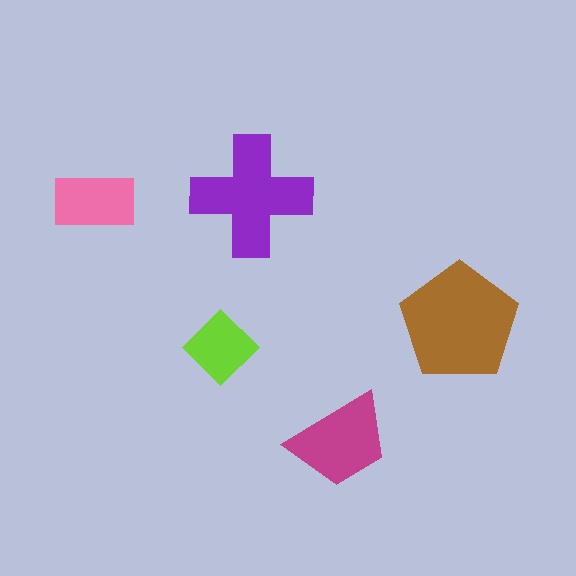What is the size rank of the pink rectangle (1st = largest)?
4th.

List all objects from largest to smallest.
The brown pentagon, the purple cross, the magenta trapezoid, the pink rectangle, the lime diamond.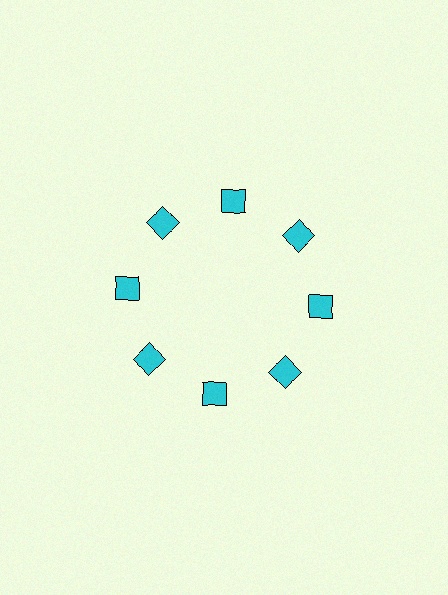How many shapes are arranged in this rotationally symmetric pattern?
There are 8 shapes, arranged in 8 groups of 1.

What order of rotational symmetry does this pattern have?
This pattern has 8-fold rotational symmetry.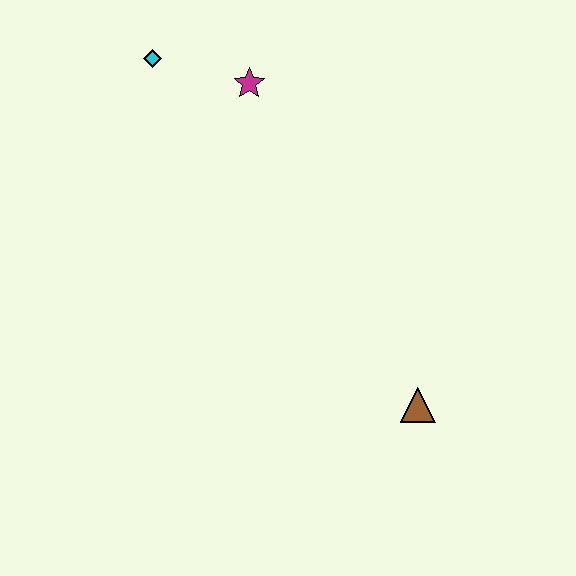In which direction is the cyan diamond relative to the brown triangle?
The cyan diamond is above the brown triangle.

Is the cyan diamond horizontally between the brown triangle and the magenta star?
No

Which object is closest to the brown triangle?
The magenta star is closest to the brown triangle.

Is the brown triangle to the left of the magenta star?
No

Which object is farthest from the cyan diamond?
The brown triangle is farthest from the cyan diamond.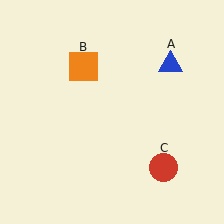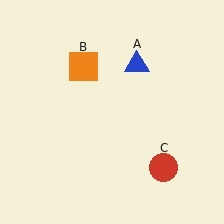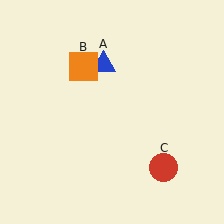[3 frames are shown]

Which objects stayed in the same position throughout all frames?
Orange square (object B) and red circle (object C) remained stationary.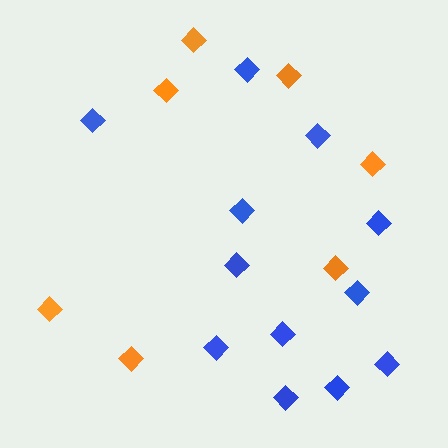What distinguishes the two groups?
There are 2 groups: one group of blue diamonds (12) and one group of orange diamonds (7).